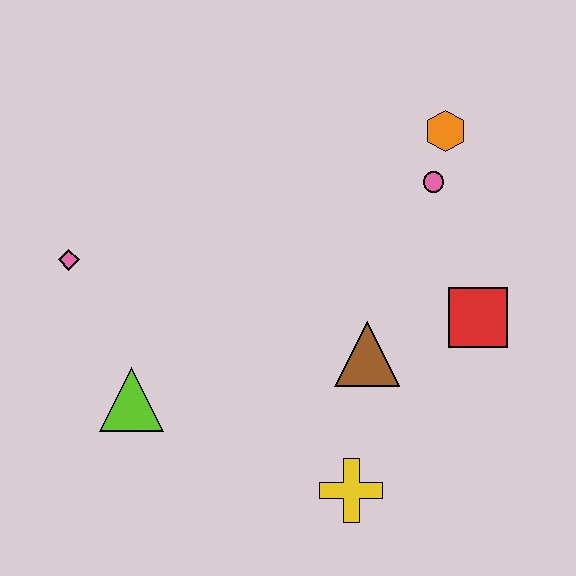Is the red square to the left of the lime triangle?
No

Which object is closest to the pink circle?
The orange hexagon is closest to the pink circle.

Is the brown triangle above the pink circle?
No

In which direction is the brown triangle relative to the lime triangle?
The brown triangle is to the right of the lime triangle.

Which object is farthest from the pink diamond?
The red square is farthest from the pink diamond.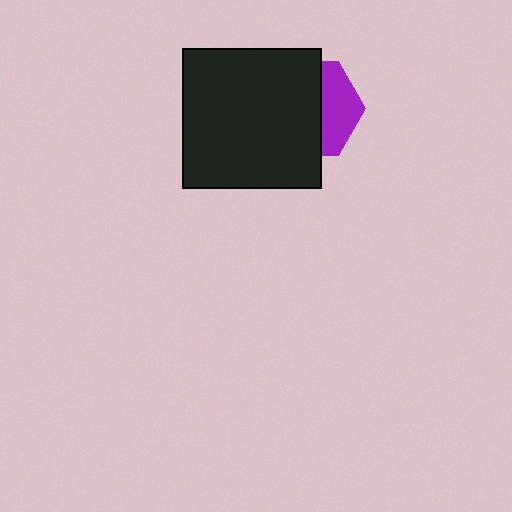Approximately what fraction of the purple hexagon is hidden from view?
Roughly 62% of the purple hexagon is hidden behind the black square.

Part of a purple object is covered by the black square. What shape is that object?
It is a hexagon.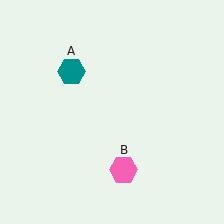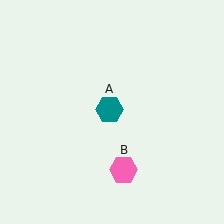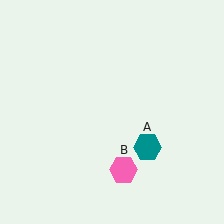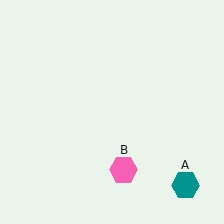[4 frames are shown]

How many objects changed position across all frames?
1 object changed position: teal hexagon (object A).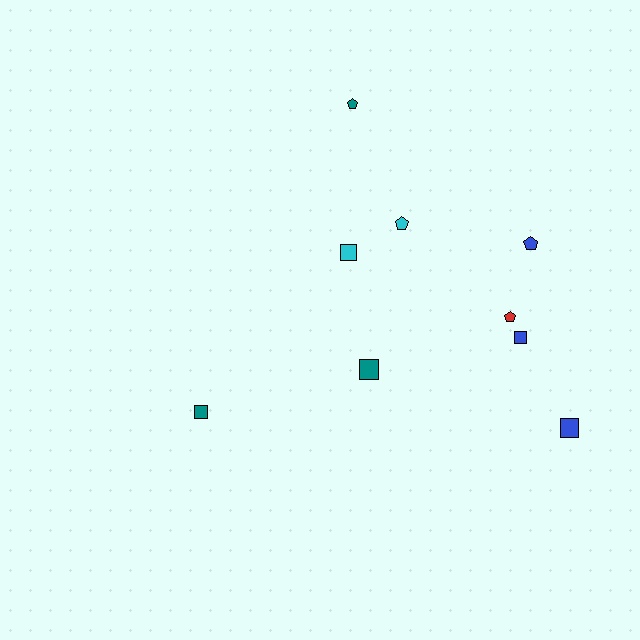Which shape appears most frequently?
Square, with 5 objects.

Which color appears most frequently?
Teal, with 3 objects.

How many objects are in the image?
There are 9 objects.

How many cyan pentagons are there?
There is 1 cyan pentagon.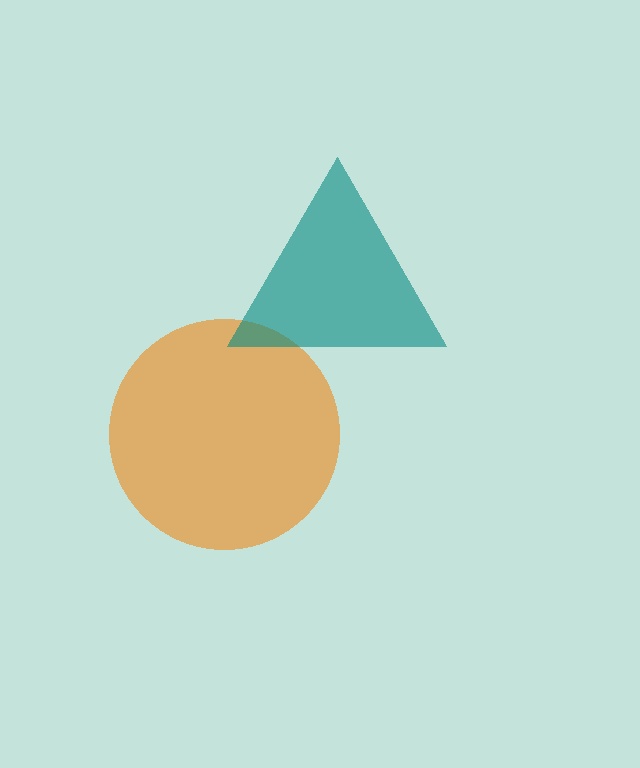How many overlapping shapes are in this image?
There are 2 overlapping shapes in the image.